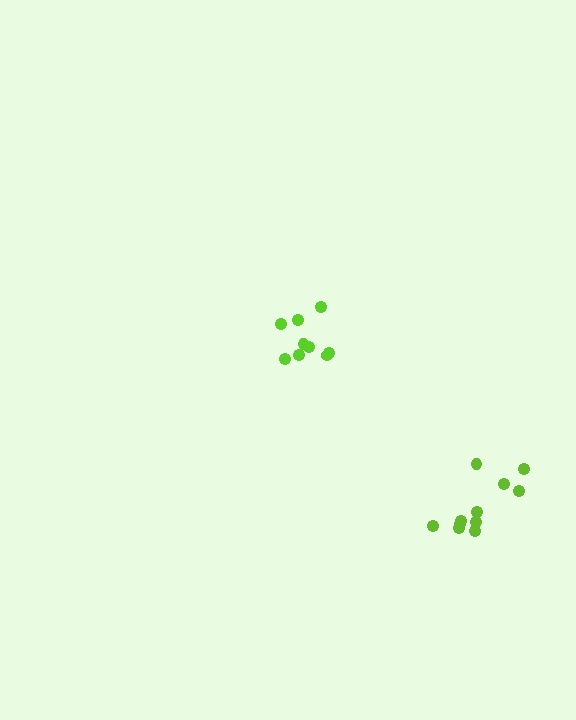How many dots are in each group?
Group 1: 9 dots, Group 2: 11 dots (20 total).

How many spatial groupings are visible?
There are 2 spatial groupings.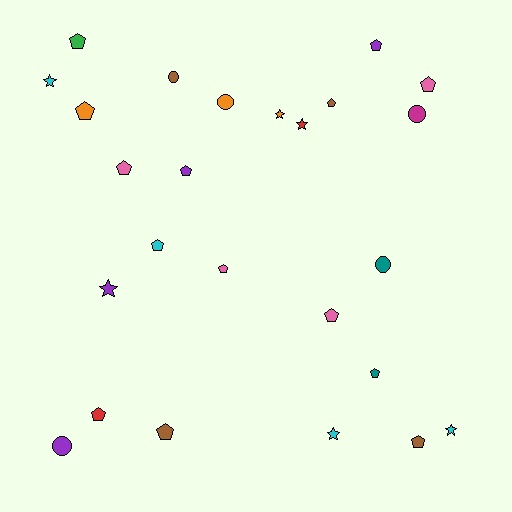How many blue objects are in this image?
There are no blue objects.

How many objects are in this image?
There are 25 objects.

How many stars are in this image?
There are 6 stars.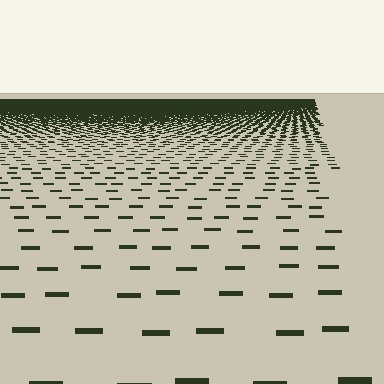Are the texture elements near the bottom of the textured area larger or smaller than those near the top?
Larger. Near the bottom, elements are closer to the viewer and appear at a bigger on-screen size.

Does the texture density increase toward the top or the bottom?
Density increases toward the top.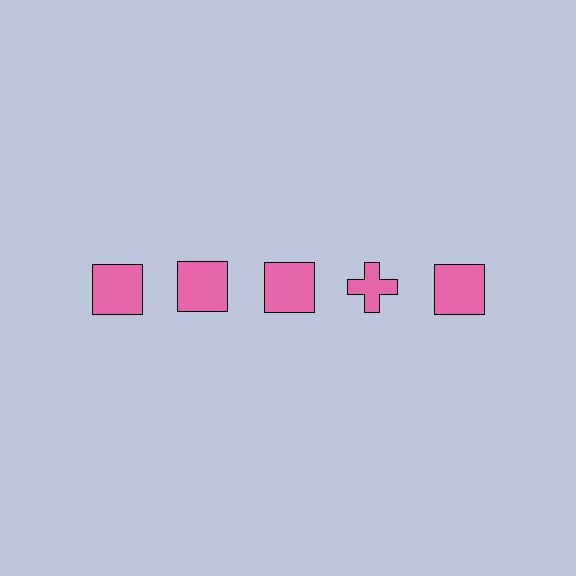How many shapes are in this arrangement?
There are 5 shapes arranged in a grid pattern.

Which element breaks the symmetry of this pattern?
The pink cross in the top row, second from right column breaks the symmetry. All other shapes are pink squares.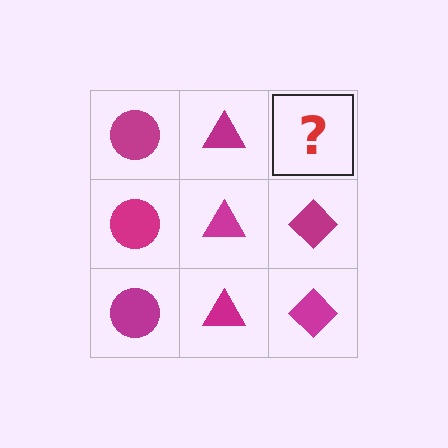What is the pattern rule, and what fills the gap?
The rule is that each column has a consistent shape. The gap should be filled with a magenta diamond.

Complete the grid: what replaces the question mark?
The question mark should be replaced with a magenta diamond.